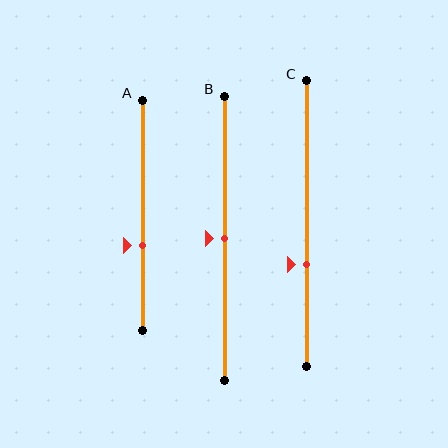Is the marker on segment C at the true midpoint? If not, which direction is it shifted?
No, the marker on segment C is shifted downward by about 14% of the segment length.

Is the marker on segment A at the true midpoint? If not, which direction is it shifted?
No, the marker on segment A is shifted downward by about 13% of the segment length.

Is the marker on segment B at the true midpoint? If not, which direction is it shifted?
Yes, the marker on segment B is at the true midpoint.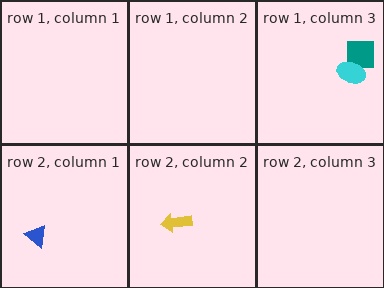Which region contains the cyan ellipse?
The row 1, column 3 region.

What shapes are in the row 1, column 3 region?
The teal square, the cyan ellipse.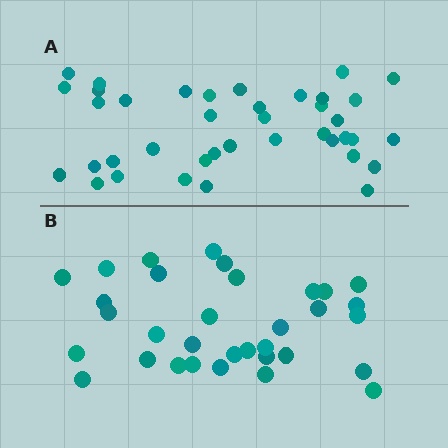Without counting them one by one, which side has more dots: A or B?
Region A (the top region) has more dots.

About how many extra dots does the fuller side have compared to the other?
Region A has about 6 more dots than region B.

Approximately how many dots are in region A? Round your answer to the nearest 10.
About 40 dots. (The exact count is 39, which rounds to 40.)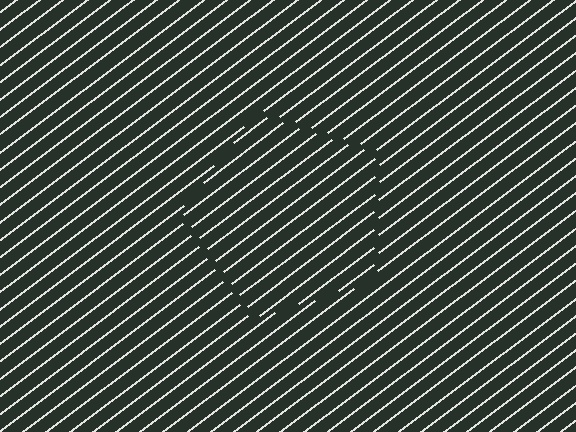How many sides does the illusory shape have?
5 sides — the line-ends trace a pentagon.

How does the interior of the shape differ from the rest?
The interior of the shape contains the same grating, shifted by half a period — the contour is defined by the phase discontinuity where line-ends from the inner and outer gratings abut.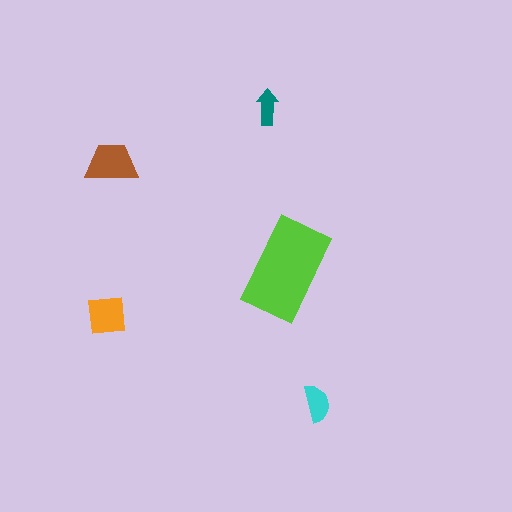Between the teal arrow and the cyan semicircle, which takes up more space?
The cyan semicircle.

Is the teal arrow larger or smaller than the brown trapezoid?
Smaller.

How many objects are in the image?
There are 5 objects in the image.